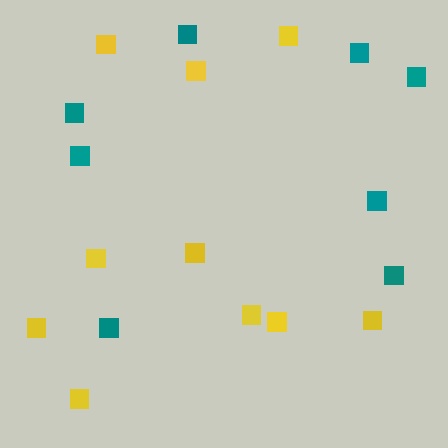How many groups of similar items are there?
There are 2 groups: one group of teal squares (8) and one group of yellow squares (10).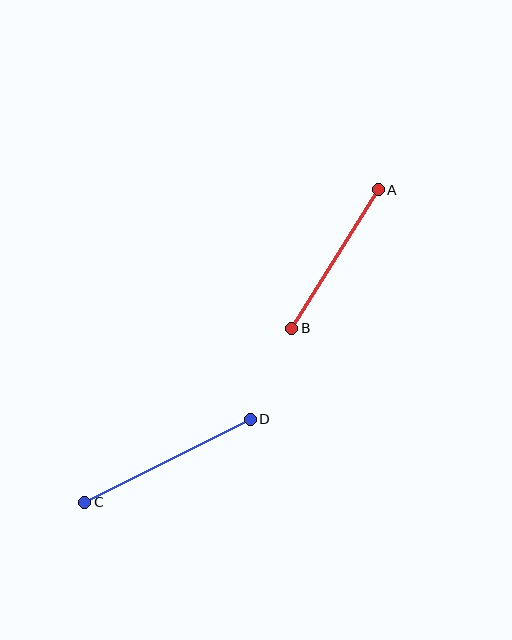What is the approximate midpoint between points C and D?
The midpoint is at approximately (168, 461) pixels.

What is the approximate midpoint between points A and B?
The midpoint is at approximately (335, 259) pixels.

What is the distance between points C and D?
The distance is approximately 185 pixels.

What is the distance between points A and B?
The distance is approximately 164 pixels.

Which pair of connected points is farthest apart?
Points C and D are farthest apart.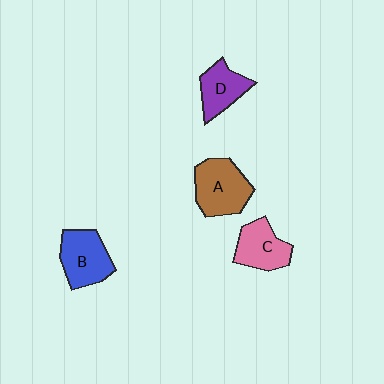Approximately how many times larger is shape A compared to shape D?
Approximately 1.4 times.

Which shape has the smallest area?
Shape D (purple).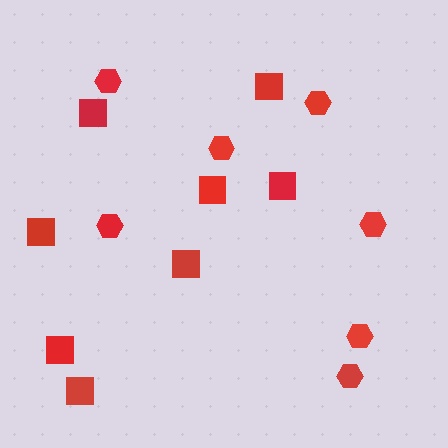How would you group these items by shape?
There are 2 groups: one group of squares (8) and one group of hexagons (7).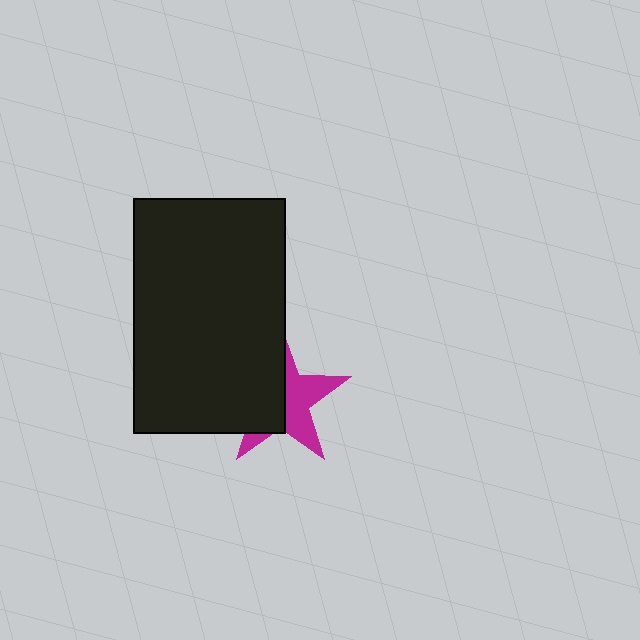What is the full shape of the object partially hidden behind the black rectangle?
The partially hidden object is a magenta star.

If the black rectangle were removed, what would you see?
You would see the complete magenta star.